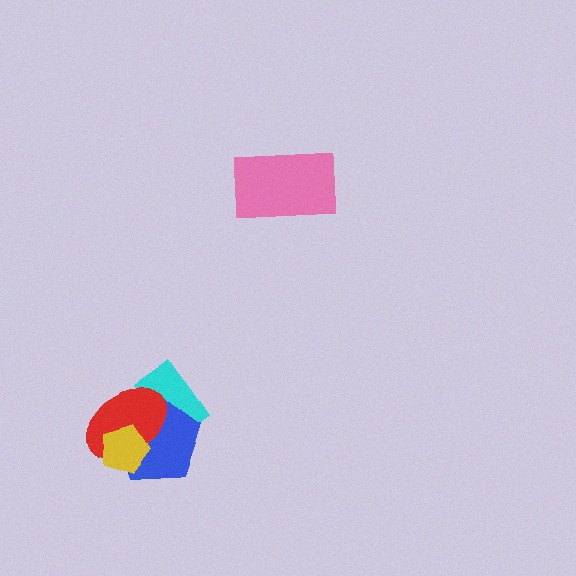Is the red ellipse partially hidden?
Yes, it is partially covered by another shape.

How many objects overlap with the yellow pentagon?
2 objects overlap with the yellow pentagon.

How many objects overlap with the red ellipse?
3 objects overlap with the red ellipse.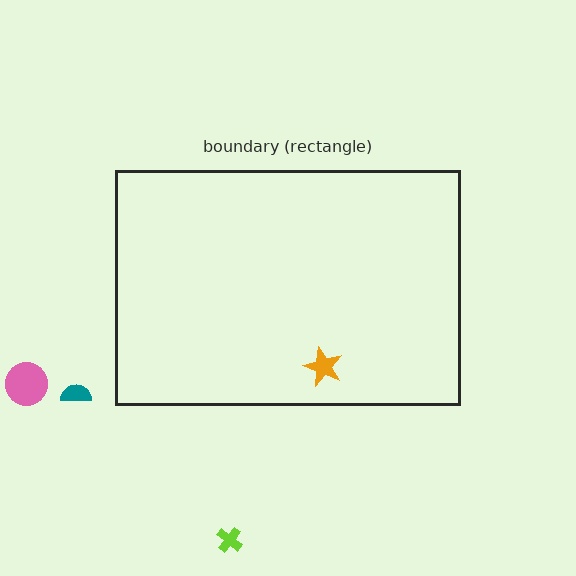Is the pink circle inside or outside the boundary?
Outside.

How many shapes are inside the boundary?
1 inside, 3 outside.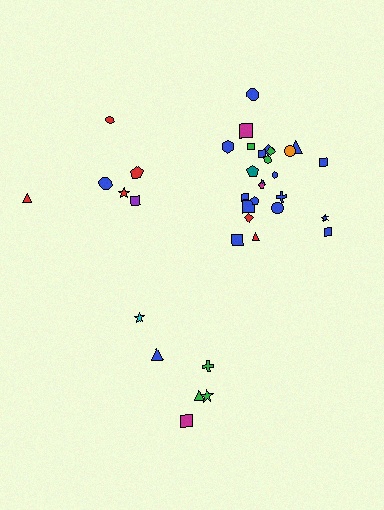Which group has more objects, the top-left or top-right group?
The top-right group.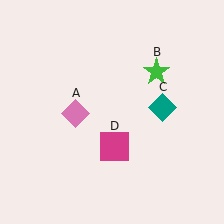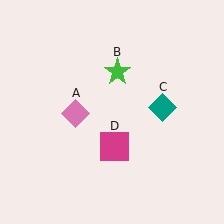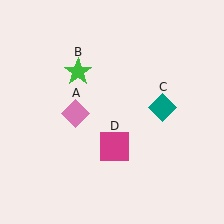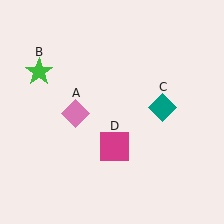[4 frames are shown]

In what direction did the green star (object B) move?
The green star (object B) moved left.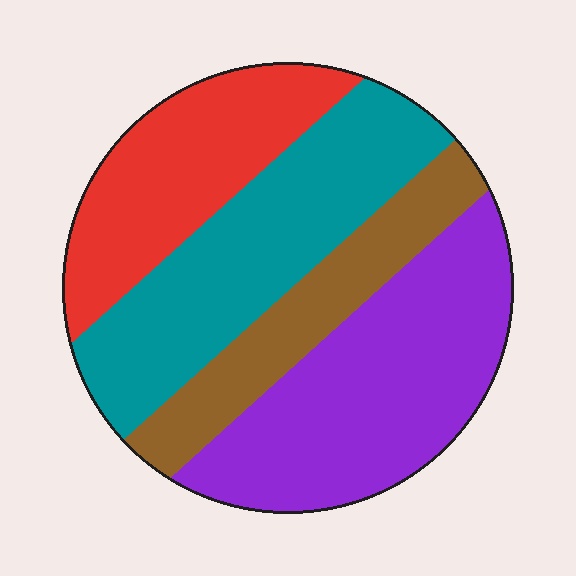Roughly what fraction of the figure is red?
Red takes up between a sixth and a third of the figure.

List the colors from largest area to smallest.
From largest to smallest: purple, teal, red, brown.